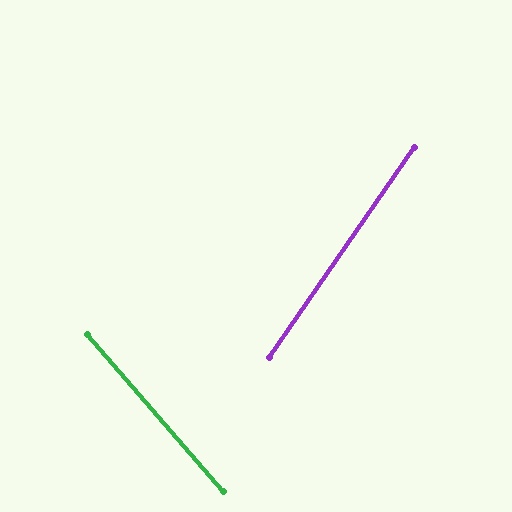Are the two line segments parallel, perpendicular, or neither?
Neither parallel nor perpendicular — they differ by about 76°.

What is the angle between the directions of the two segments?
Approximately 76 degrees.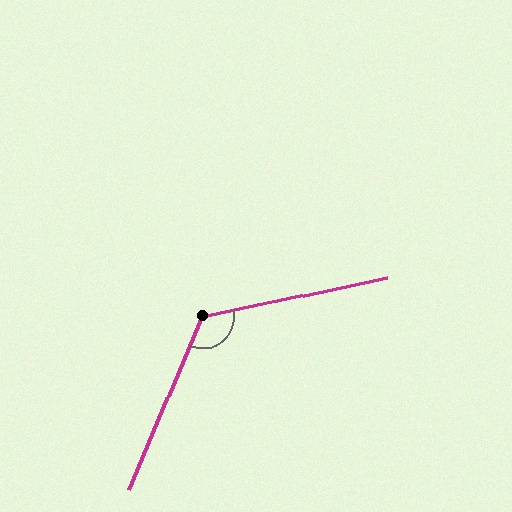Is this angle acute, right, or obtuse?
It is obtuse.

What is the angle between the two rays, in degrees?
Approximately 125 degrees.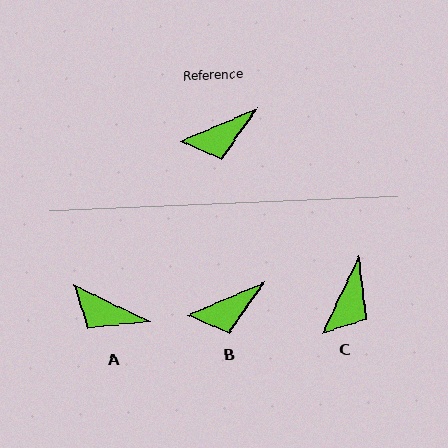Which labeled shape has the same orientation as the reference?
B.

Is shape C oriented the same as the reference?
No, it is off by about 41 degrees.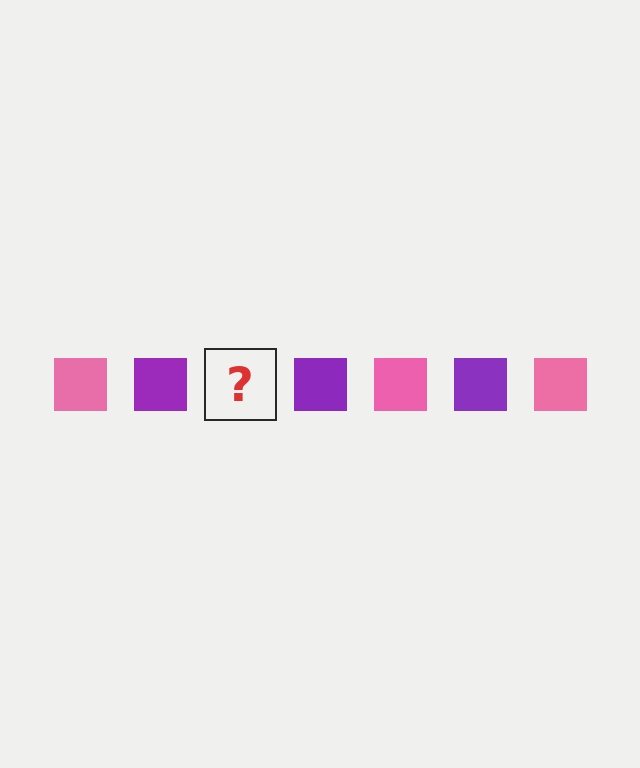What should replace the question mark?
The question mark should be replaced with a pink square.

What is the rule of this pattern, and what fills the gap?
The rule is that the pattern cycles through pink, purple squares. The gap should be filled with a pink square.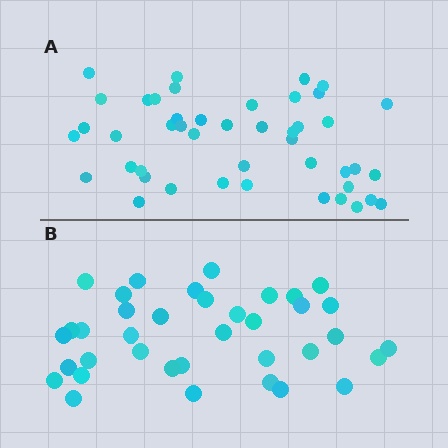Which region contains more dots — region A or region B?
Region A (the top region) has more dots.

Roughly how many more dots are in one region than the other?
Region A has roughly 8 or so more dots than region B.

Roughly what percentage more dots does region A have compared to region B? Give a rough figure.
About 20% more.